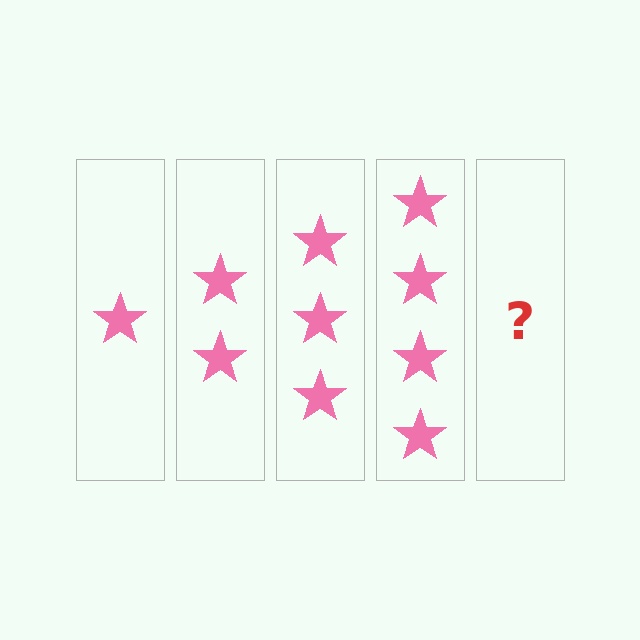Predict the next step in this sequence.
The next step is 5 stars.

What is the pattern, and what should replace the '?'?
The pattern is that each step adds one more star. The '?' should be 5 stars.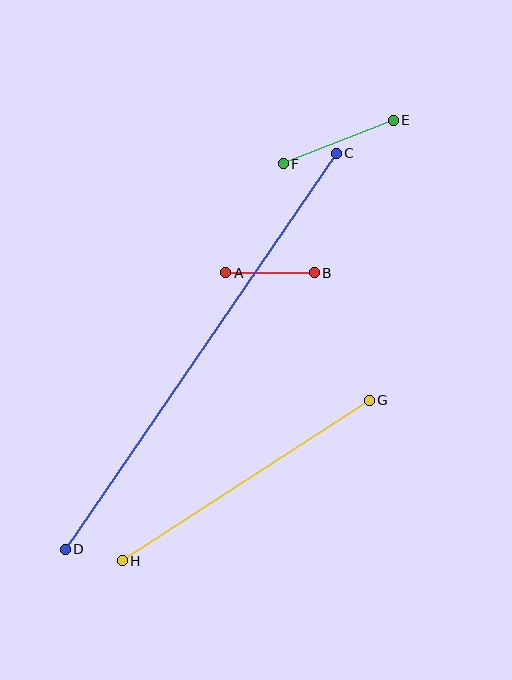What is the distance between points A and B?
The distance is approximately 88 pixels.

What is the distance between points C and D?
The distance is approximately 480 pixels.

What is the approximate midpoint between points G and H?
The midpoint is at approximately (246, 480) pixels.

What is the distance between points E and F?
The distance is approximately 118 pixels.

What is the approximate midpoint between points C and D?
The midpoint is at approximately (201, 351) pixels.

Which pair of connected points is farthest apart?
Points C and D are farthest apart.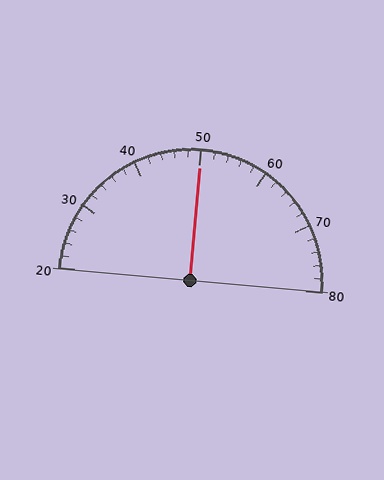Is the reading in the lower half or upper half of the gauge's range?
The reading is in the upper half of the range (20 to 80).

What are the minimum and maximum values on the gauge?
The gauge ranges from 20 to 80.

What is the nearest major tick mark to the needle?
The nearest major tick mark is 50.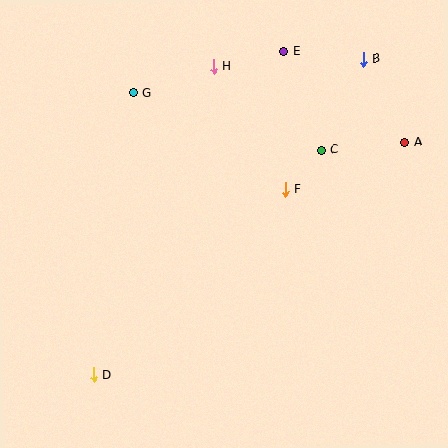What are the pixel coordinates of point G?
Point G is at (133, 93).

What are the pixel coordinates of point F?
Point F is at (285, 189).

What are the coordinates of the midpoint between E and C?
The midpoint between E and C is at (303, 101).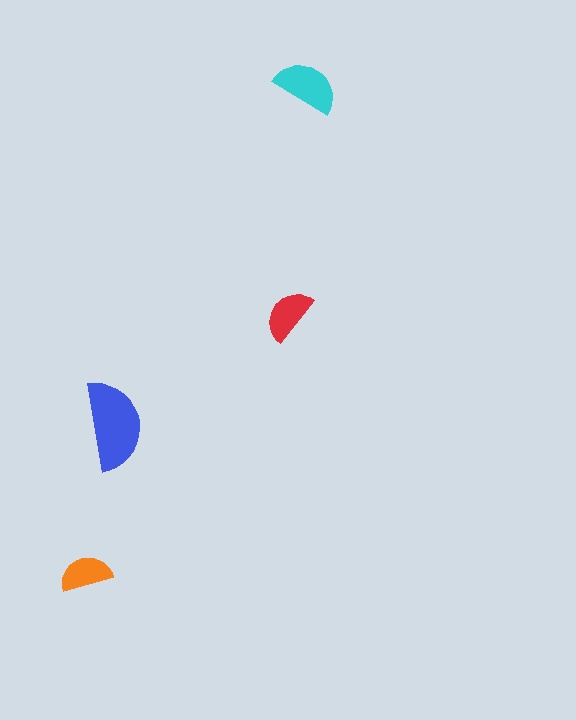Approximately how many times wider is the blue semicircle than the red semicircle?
About 1.5 times wider.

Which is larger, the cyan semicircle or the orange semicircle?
The cyan one.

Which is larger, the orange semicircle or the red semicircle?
The red one.